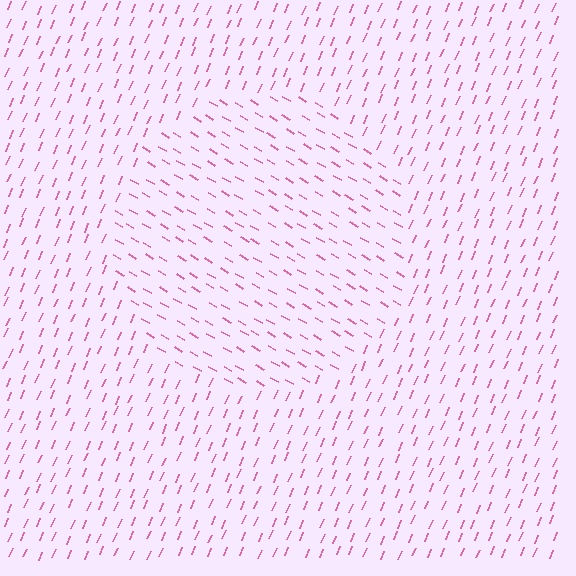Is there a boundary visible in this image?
Yes, there is a texture boundary formed by a change in line orientation.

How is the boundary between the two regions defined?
The boundary is defined purely by a change in line orientation (approximately 83 degrees difference). All lines are the same color and thickness.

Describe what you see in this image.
The image is filled with small pink line segments. A circle region in the image has lines oriented differently from the surrounding lines, creating a visible texture boundary.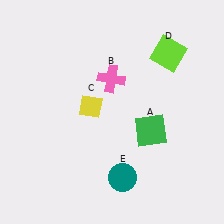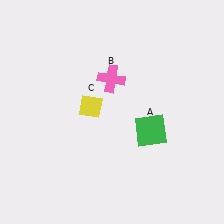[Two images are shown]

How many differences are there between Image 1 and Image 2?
There are 2 differences between the two images.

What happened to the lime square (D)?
The lime square (D) was removed in Image 2. It was in the top-right area of Image 1.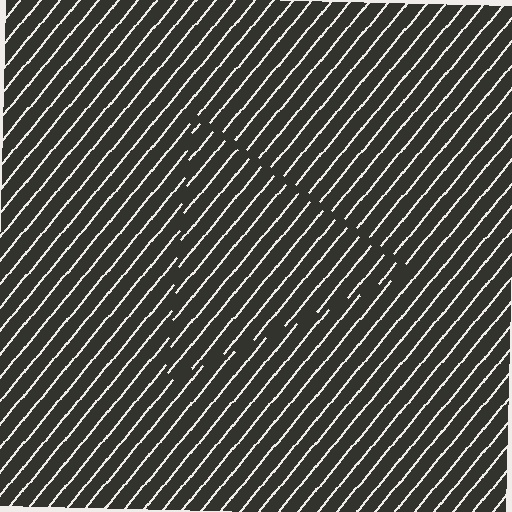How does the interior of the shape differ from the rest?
The interior of the shape contains the same grating, shifted by half a period — the contour is defined by the phase discontinuity where line-ends from the inner and outer gratings abut.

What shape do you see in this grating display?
An illusory triangle. The interior of the shape contains the same grating, shifted by half a period — the contour is defined by the phase discontinuity where line-ends from the inner and outer gratings abut.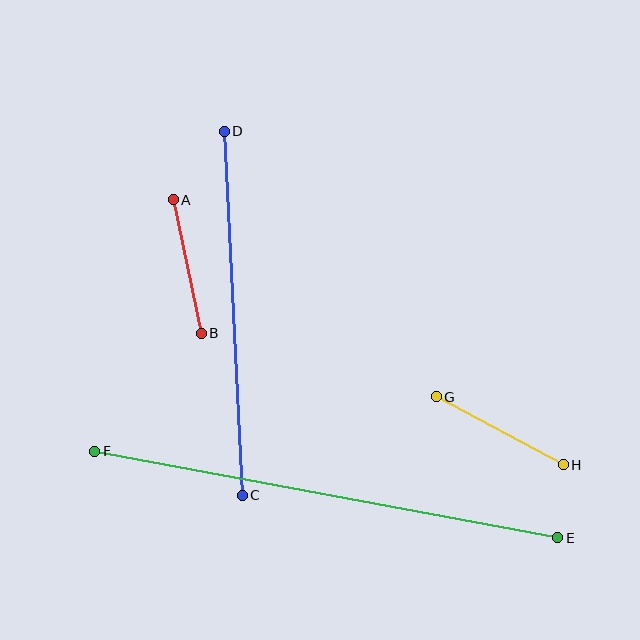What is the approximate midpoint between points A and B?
The midpoint is at approximately (187, 267) pixels.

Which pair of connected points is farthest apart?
Points E and F are farthest apart.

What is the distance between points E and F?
The distance is approximately 471 pixels.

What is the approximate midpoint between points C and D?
The midpoint is at approximately (233, 313) pixels.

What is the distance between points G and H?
The distance is approximately 144 pixels.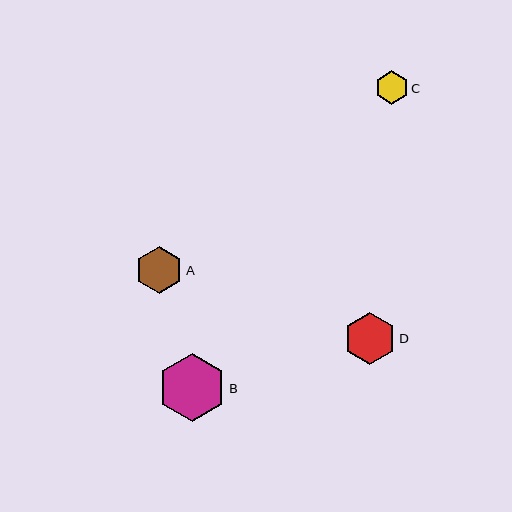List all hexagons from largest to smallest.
From largest to smallest: B, D, A, C.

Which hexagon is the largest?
Hexagon B is the largest with a size of approximately 68 pixels.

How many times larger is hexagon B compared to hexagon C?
Hexagon B is approximately 2.0 times the size of hexagon C.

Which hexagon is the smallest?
Hexagon C is the smallest with a size of approximately 33 pixels.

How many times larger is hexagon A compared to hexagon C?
Hexagon A is approximately 1.4 times the size of hexagon C.